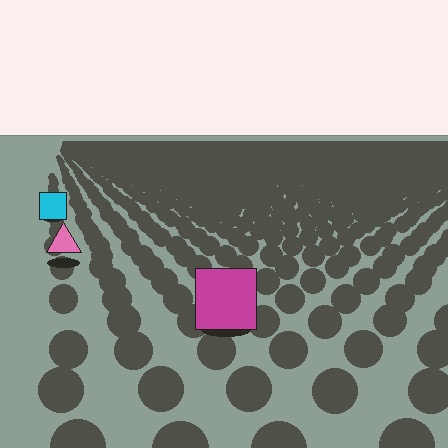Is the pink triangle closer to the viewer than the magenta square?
No. The magenta square is closer — you can tell from the texture gradient: the ground texture is coarser near it.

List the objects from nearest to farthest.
From nearest to farthest: the magenta square, the pink triangle, the cyan square.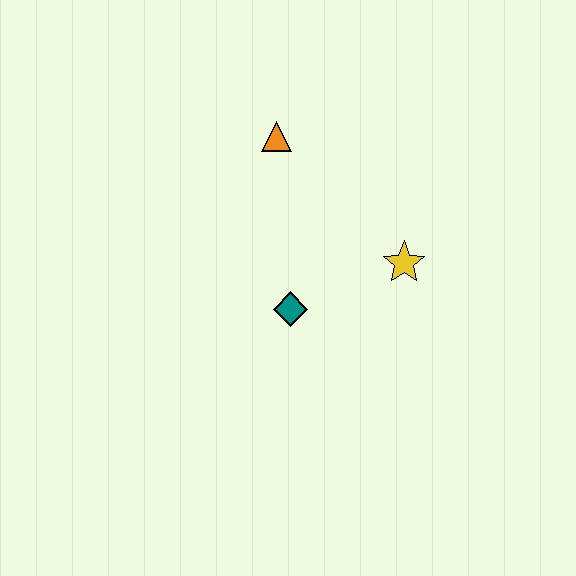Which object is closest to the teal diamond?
The yellow star is closest to the teal diamond.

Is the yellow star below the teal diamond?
No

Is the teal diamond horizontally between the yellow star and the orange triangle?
Yes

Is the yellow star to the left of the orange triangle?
No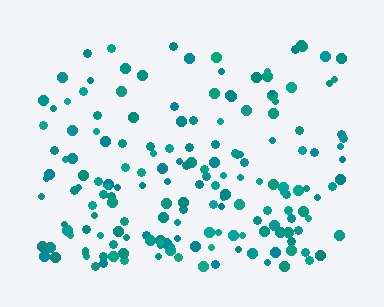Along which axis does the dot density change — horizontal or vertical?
Vertical.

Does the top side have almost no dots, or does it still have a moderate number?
Still a moderate number, just noticeably fewer than the bottom.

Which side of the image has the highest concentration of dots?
The bottom.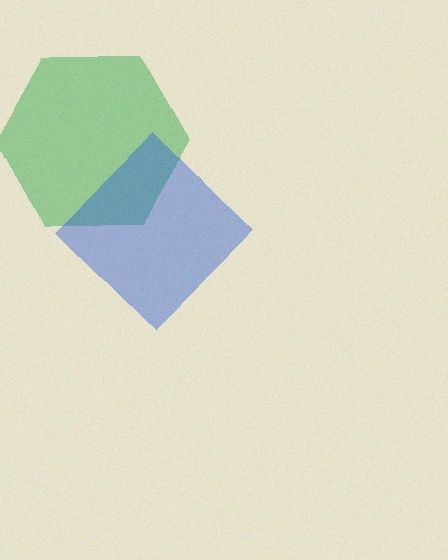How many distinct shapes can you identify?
There are 2 distinct shapes: a green hexagon, a blue diamond.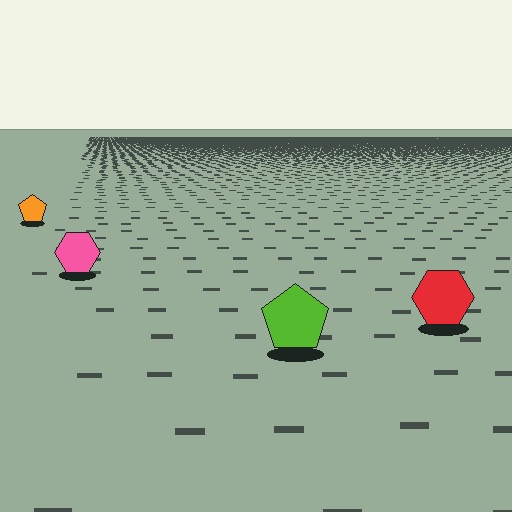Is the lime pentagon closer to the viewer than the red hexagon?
Yes. The lime pentagon is closer — you can tell from the texture gradient: the ground texture is coarser near it.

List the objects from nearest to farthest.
From nearest to farthest: the lime pentagon, the red hexagon, the pink hexagon, the orange pentagon.